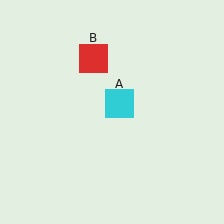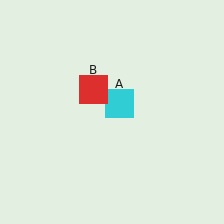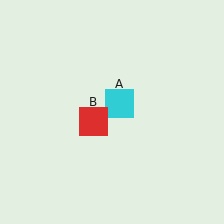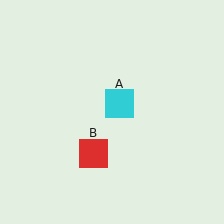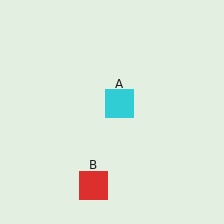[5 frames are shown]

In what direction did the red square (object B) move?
The red square (object B) moved down.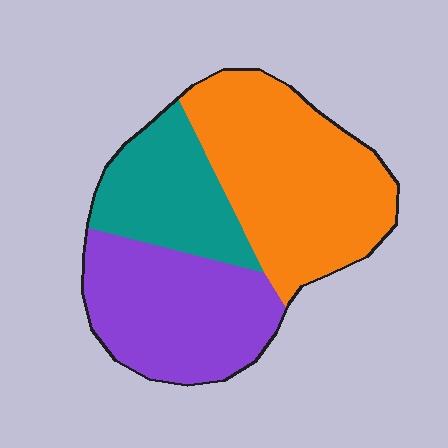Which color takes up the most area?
Orange, at roughly 45%.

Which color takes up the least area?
Teal, at roughly 25%.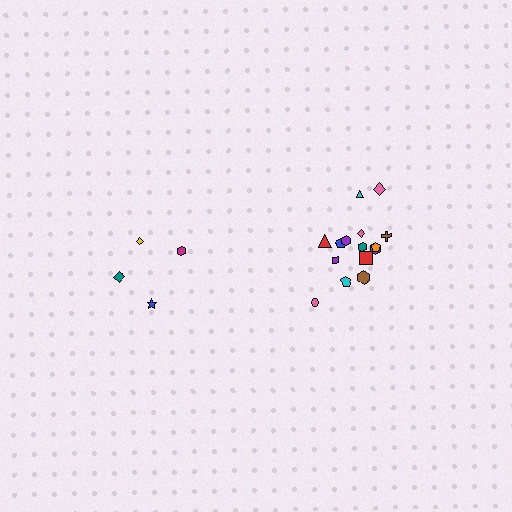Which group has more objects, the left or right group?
The right group.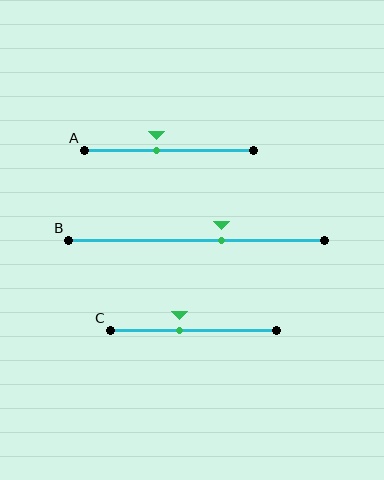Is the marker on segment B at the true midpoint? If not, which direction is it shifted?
No, the marker on segment B is shifted to the right by about 10% of the segment length.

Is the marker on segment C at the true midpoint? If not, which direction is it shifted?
No, the marker on segment C is shifted to the left by about 8% of the segment length.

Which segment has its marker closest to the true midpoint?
Segment A has its marker closest to the true midpoint.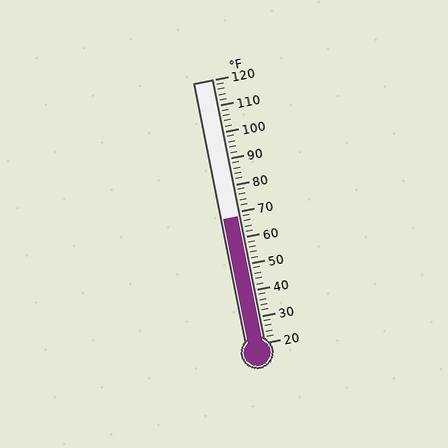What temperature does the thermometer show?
The thermometer shows approximately 68°F.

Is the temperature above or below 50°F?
The temperature is above 50°F.